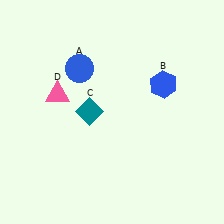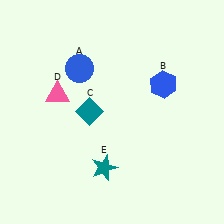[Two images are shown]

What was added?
A teal star (E) was added in Image 2.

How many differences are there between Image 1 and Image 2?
There is 1 difference between the two images.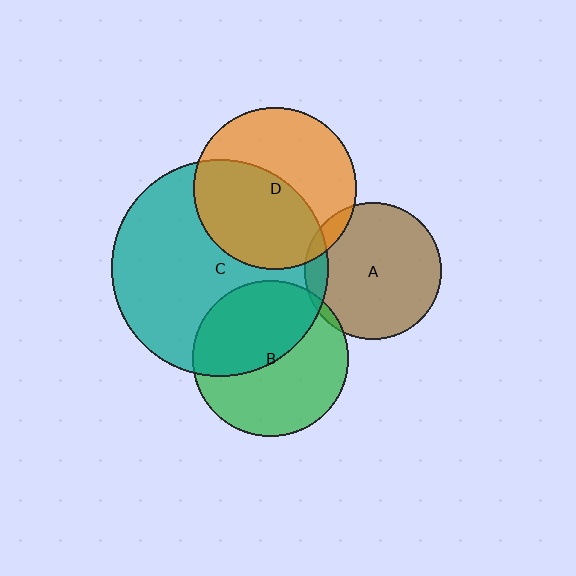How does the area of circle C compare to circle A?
Approximately 2.5 times.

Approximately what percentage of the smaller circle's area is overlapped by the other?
Approximately 50%.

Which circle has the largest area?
Circle C (teal).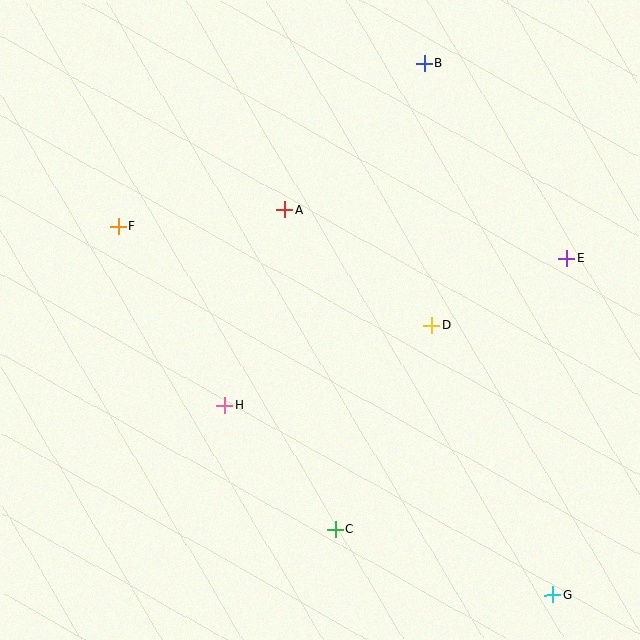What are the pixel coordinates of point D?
Point D is at (432, 325).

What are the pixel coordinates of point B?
Point B is at (425, 63).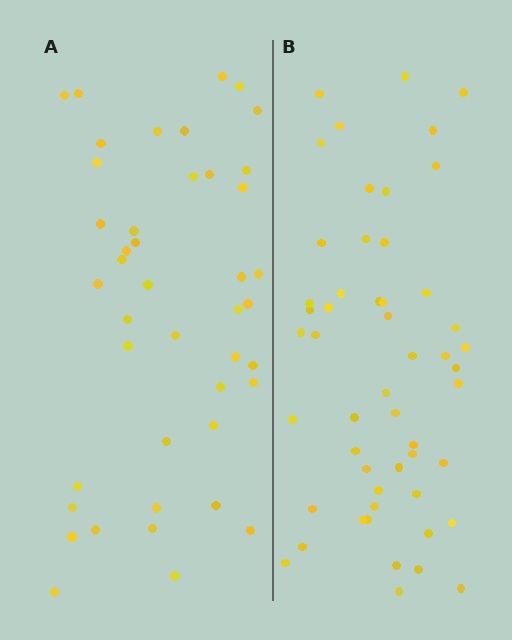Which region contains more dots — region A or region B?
Region B (the right region) has more dots.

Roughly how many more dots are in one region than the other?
Region B has roughly 8 or so more dots than region A.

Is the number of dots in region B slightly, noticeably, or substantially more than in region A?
Region B has only slightly more — the two regions are fairly close. The ratio is roughly 1.2 to 1.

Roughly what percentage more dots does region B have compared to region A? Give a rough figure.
About 20% more.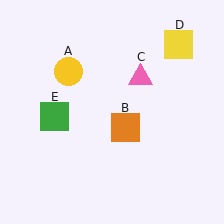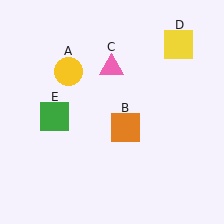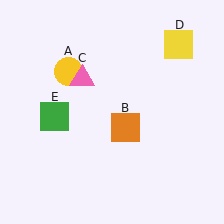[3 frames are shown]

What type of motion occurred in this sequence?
The pink triangle (object C) rotated counterclockwise around the center of the scene.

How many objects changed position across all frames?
1 object changed position: pink triangle (object C).